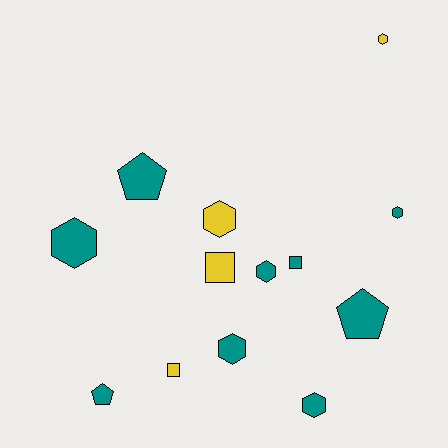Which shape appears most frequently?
Hexagon, with 7 objects.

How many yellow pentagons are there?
There are no yellow pentagons.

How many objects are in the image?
There are 13 objects.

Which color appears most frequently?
Teal, with 9 objects.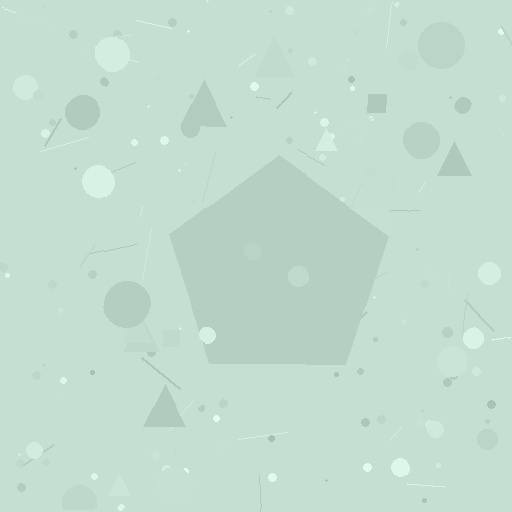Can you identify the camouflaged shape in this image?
The camouflaged shape is a pentagon.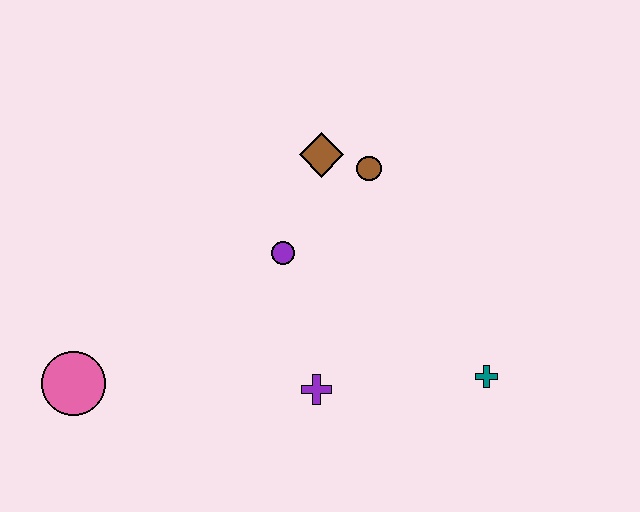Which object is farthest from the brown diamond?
The pink circle is farthest from the brown diamond.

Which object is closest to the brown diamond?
The brown circle is closest to the brown diamond.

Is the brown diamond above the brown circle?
Yes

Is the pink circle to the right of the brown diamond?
No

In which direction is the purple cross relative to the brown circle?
The purple cross is below the brown circle.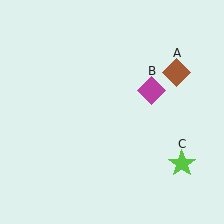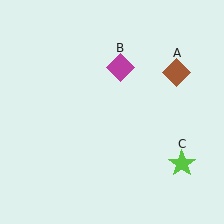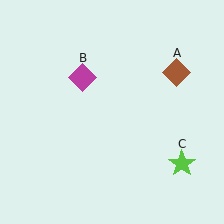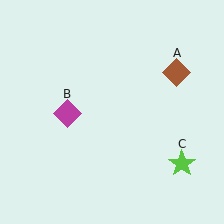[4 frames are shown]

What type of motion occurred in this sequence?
The magenta diamond (object B) rotated counterclockwise around the center of the scene.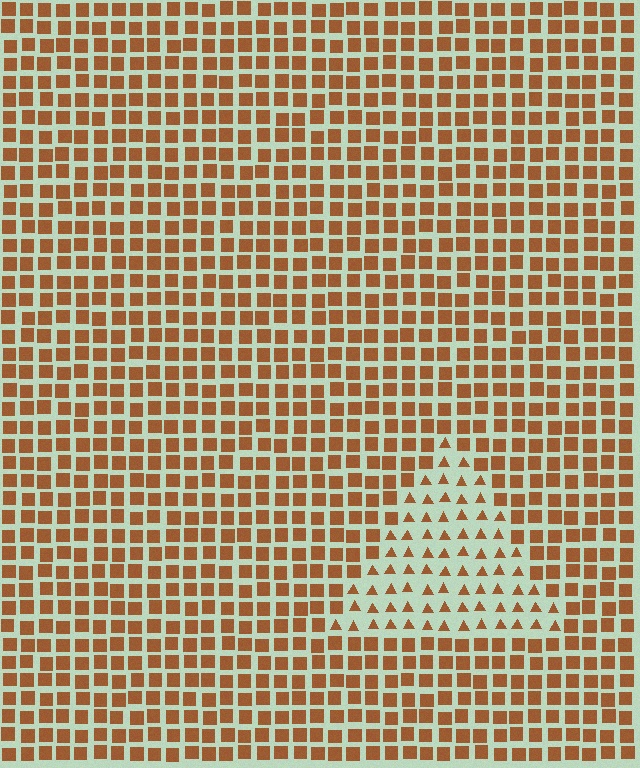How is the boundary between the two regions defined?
The boundary is defined by a change in element shape: triangles inside vs. squares outside. All elements share the same color and spacing.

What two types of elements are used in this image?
The image uses triangles inside the triangle region and squares outside it.